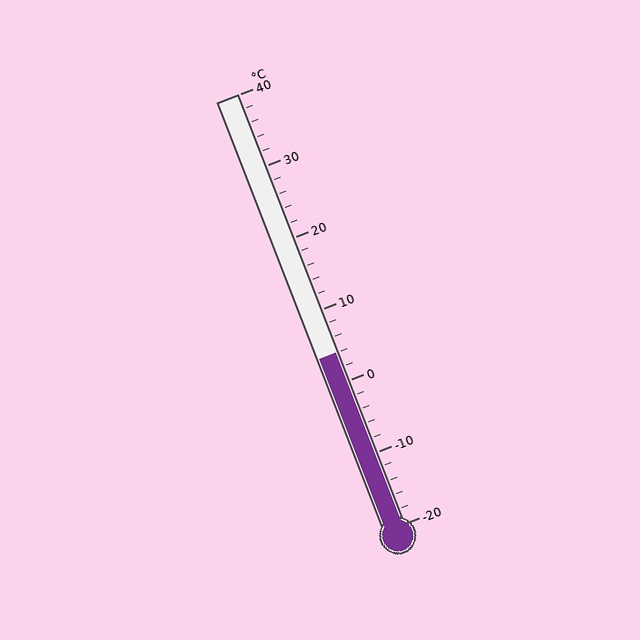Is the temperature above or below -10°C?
The temperature is above -10°C.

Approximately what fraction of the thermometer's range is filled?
The thermometer is filled to approximately 40% of its range.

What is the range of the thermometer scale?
The thermometer scale ranges from -20°C to 40°C.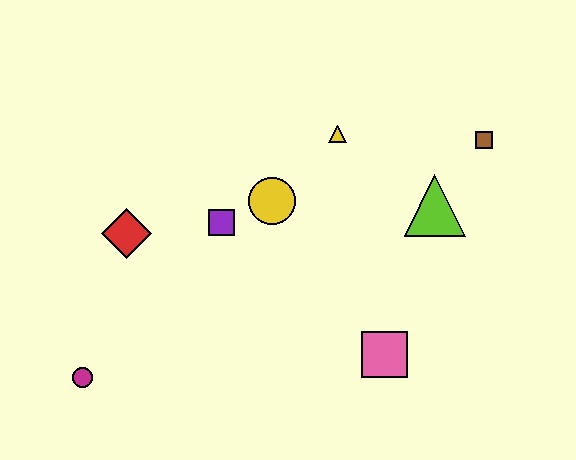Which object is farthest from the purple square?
The brown square is farthest from the purple square.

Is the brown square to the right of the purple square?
Yes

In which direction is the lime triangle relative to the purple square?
The lime triangle is to the right of the purple square.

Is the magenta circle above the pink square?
No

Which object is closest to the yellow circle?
The purple square is closest to the yellow circle.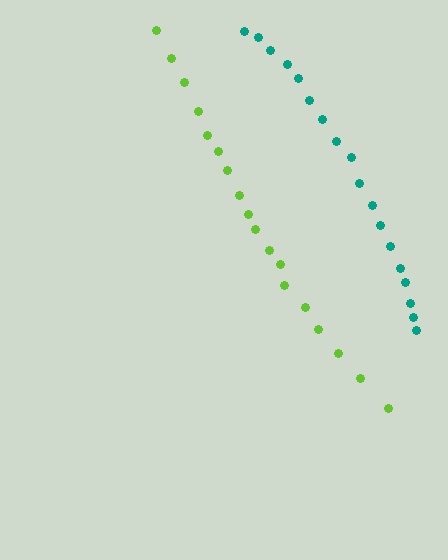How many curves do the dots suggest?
There are 2 distinct paths.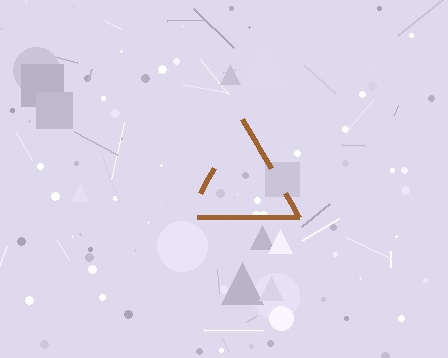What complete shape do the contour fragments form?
The contour fragments form a triangle.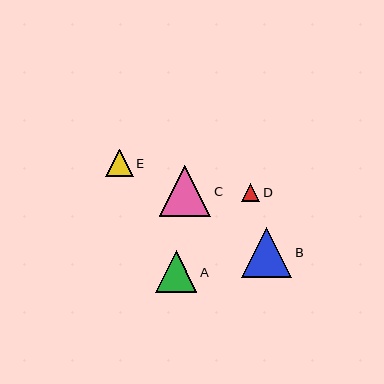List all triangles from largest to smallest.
From largest to smallest: C, B, A, E, D.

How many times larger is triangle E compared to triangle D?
Triangle E is approximately 1.5 times the size of triangle D.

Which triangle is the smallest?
Triangle D is the smallest with a size of approximately 18 pixels.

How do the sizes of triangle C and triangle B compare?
Triangle C and triangle B are approximately the same size.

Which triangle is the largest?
Triangle C is the largest with a size of approximately 51 pixels.